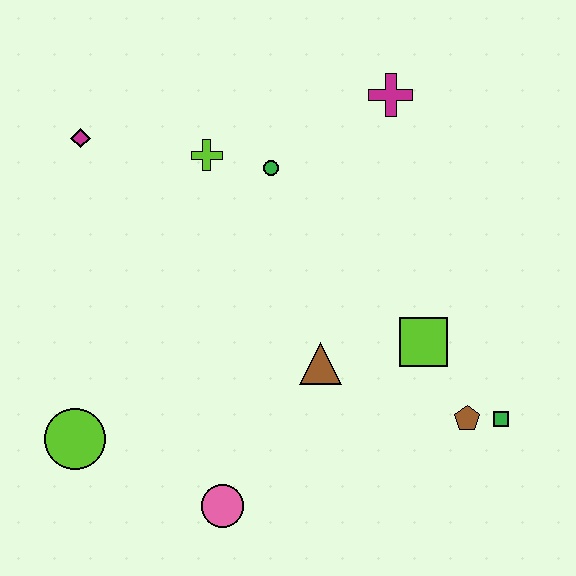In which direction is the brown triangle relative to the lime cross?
The brown triangle is below the lime cross.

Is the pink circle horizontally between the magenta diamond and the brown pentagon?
Yes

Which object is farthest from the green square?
The magenta diamond is farthest from the green square.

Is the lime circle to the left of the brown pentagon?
Yes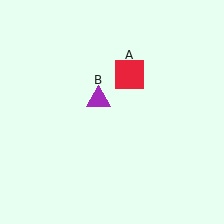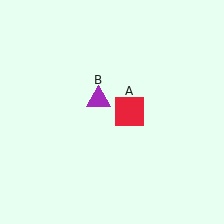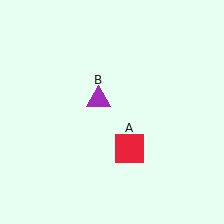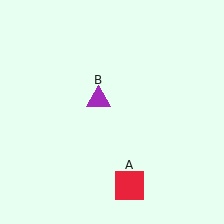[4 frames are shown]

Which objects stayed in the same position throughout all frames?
Purple triangle (object B) remained stationary.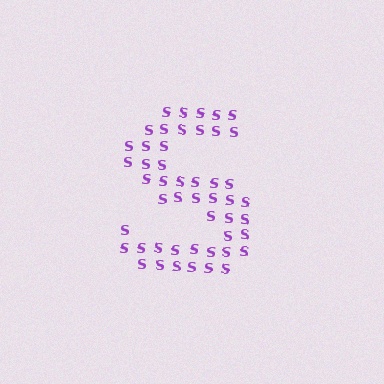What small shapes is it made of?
It is made of small letter S's.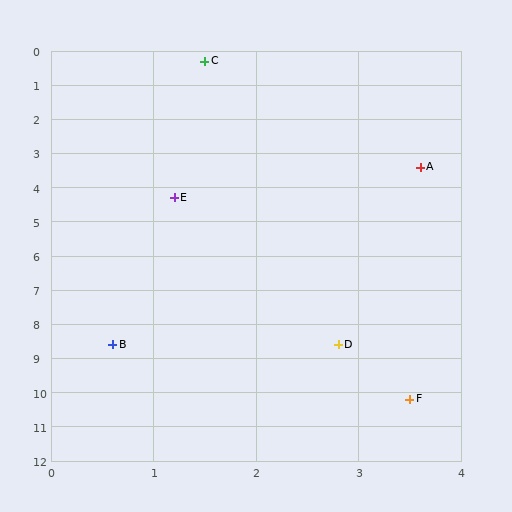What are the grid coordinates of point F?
Point F is at approximately (3.5, 10.2).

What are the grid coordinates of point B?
Point B is at approximately (0.6, 8.6).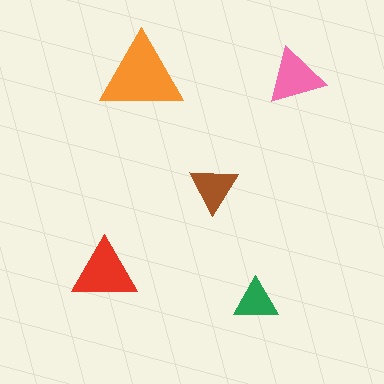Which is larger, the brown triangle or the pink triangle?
The pink one.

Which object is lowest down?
The green triangle is bottommost.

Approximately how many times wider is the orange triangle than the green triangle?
About 2 times wider.